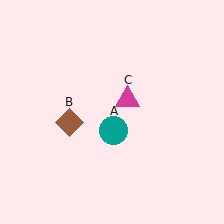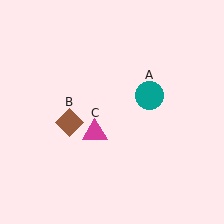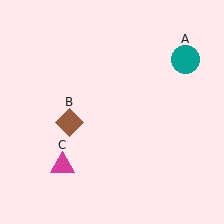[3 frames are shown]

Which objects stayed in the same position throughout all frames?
Brown diamond (object B) remained stationary.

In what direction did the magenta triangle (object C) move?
The magenta triangle (object C) moved down and to the left.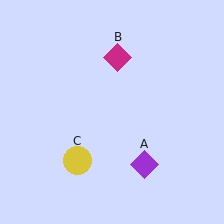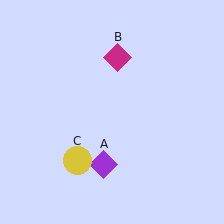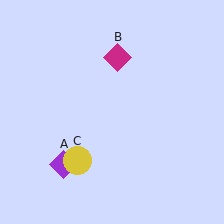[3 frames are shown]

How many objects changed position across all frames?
1 object changed position: purple diamond (object A).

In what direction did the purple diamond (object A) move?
The purple diamond (object A) moved left.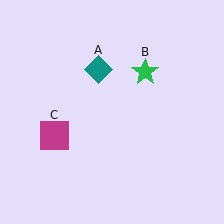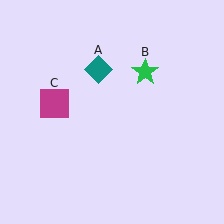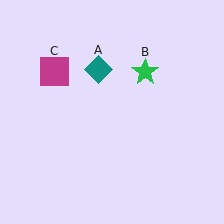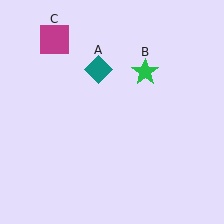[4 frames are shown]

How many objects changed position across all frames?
1 object changed position: magenta square (object C).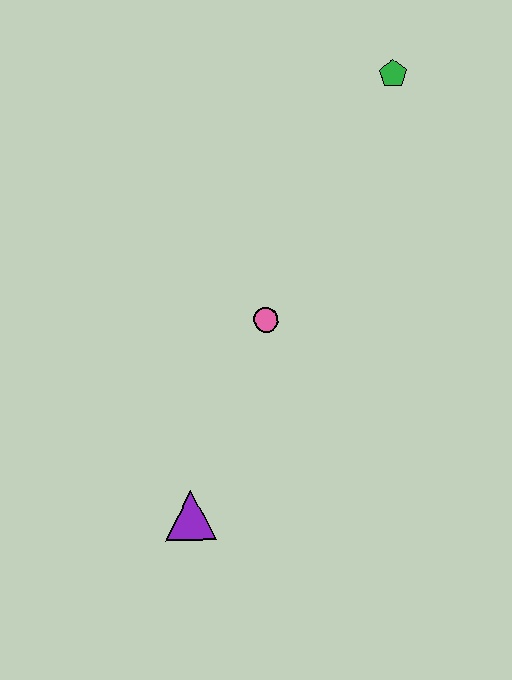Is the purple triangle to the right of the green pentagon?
No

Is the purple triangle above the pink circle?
No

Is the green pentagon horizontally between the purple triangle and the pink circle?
No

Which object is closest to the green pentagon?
The pink circle is closest to the green pentagon.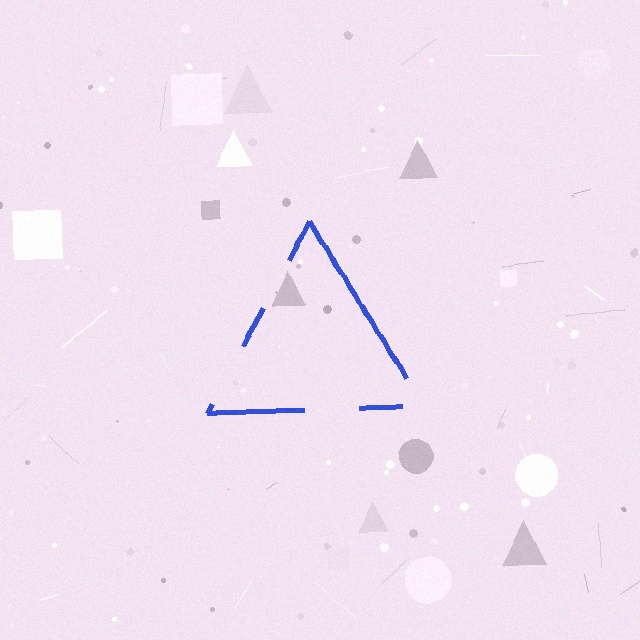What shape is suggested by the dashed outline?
The dashed outline suggests a triangle.